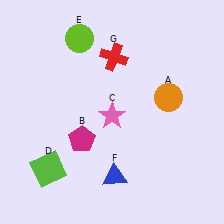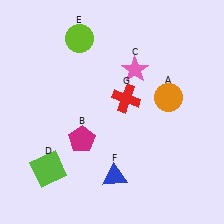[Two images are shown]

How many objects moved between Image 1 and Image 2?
2 objects moved between the two images.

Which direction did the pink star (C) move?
The pink star (C) moved up.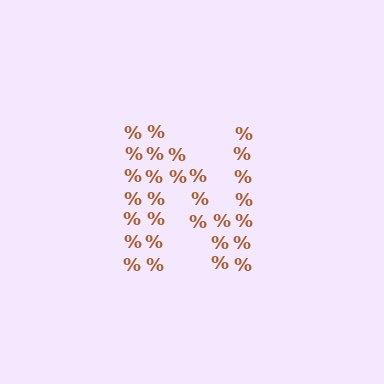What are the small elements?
The small elements are percent signs.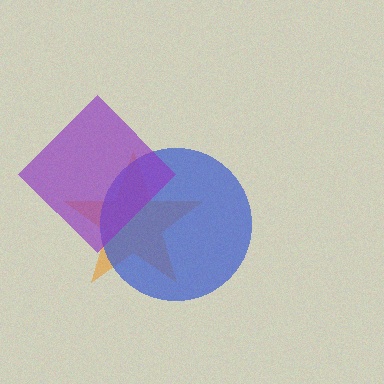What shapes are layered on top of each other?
The layered shapes are: an orange star, a blue circle, a purple diamond.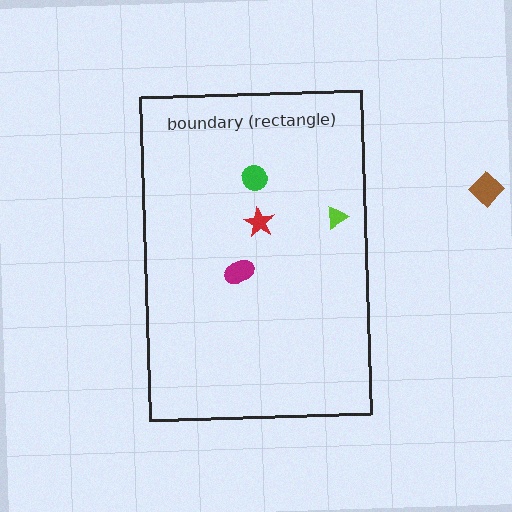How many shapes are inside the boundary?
4 inside, 1 outside.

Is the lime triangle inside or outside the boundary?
Inside.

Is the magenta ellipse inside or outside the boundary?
Inside.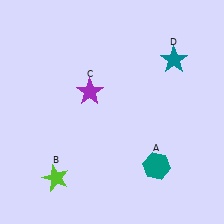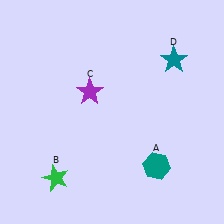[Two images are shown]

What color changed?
The star (B) changed from lime in Image 1 to green in Image 2.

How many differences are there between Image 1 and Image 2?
There is 1 difference between the two images.